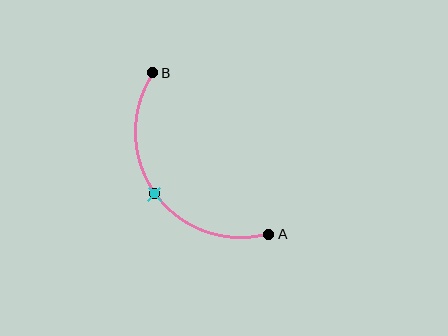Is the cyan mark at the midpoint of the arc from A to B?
Yes. The cyan mark lies on the arc at equal arc-length from both A and B — it is the arc midpoint.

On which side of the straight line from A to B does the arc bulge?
The arc bulges below and to the left of the straight line connecting A and B.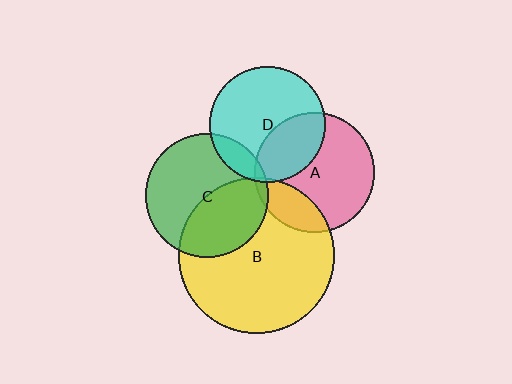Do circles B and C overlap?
Yes.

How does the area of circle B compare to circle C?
Approximately 1.6 times.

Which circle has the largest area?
Circle B (yellow).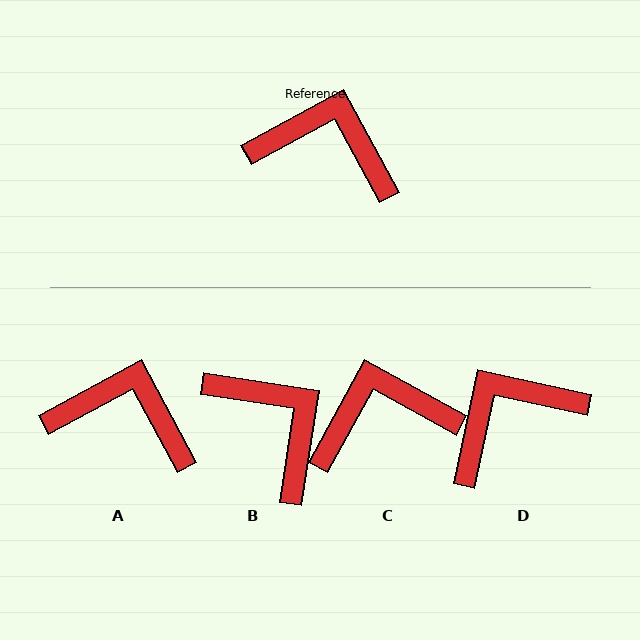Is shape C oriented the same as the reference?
No, it is off by about 33 degrees.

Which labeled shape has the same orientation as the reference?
A.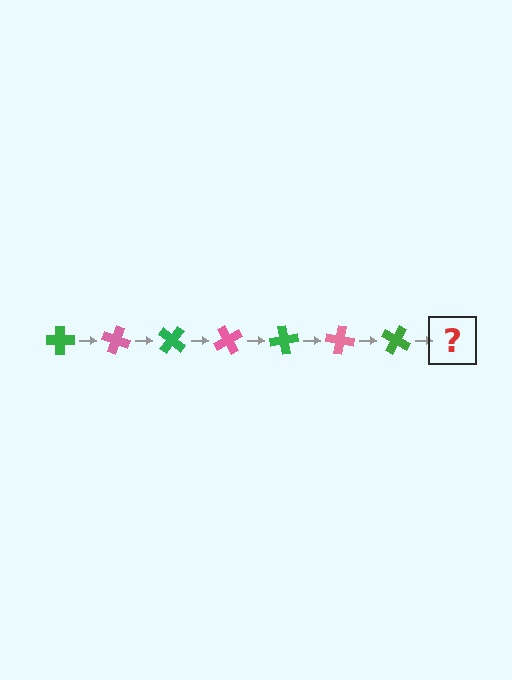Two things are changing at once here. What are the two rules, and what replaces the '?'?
The two rules are that it rotates 20 degrees each step and the color cycles through green and pink. The '?' should be a pink cross, rotated 140 degrees from the start.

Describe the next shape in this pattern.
It should be a pink cross, rotated 140 degrees from the start.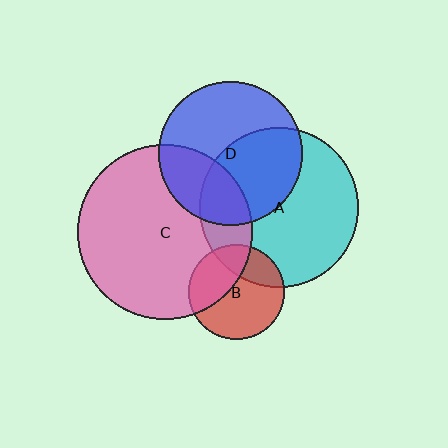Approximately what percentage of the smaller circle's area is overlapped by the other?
Approximately 35%.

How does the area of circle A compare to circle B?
Approximately 2.8 times.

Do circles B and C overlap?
Yes.